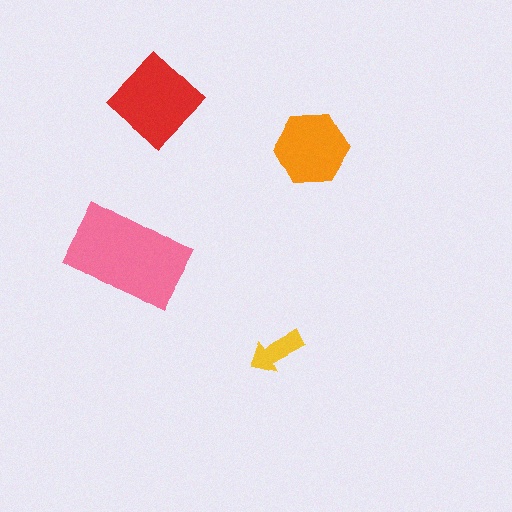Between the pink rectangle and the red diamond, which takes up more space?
The pink rectangle.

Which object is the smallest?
The yellow arrow.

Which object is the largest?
The pink rectangle.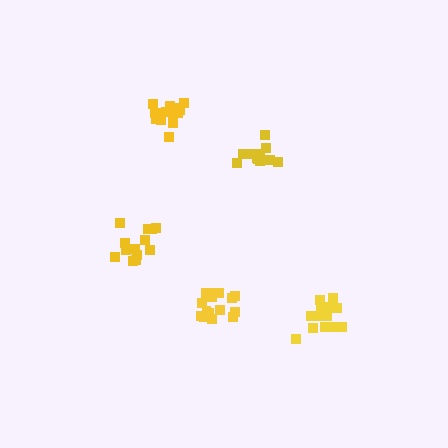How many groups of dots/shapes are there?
There are 5 groups.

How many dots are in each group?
Group 1: 13 dots, Group 2: 14 dots, Group 3: 17 dots, Group 4: 17 dots, Group 5: 15 dots (76 total).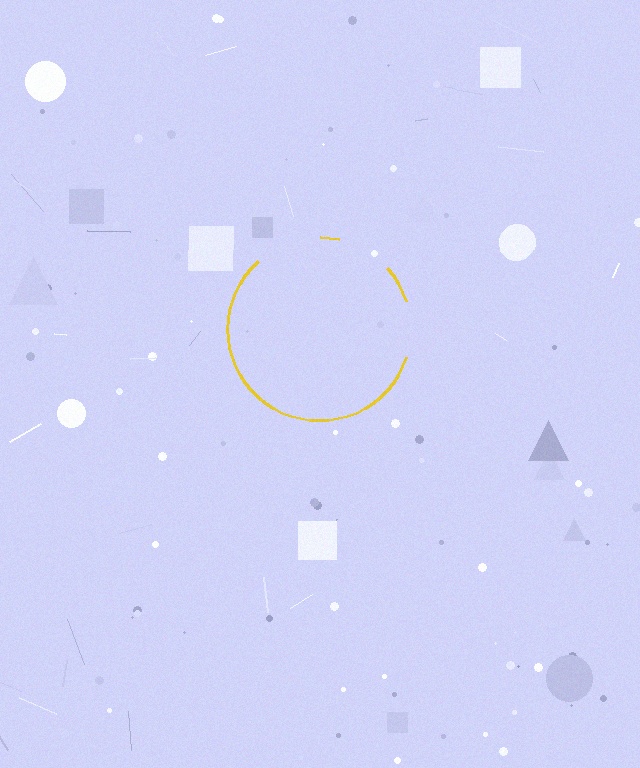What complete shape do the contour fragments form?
The contour fragments form a circle.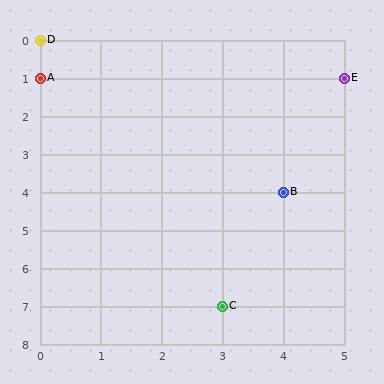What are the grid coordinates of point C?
Point C is at grid coordinates (3, 7).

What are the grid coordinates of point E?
Point E is at grid coordinates (5, 1).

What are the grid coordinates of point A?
Point A is at grid coordinates (0, 1).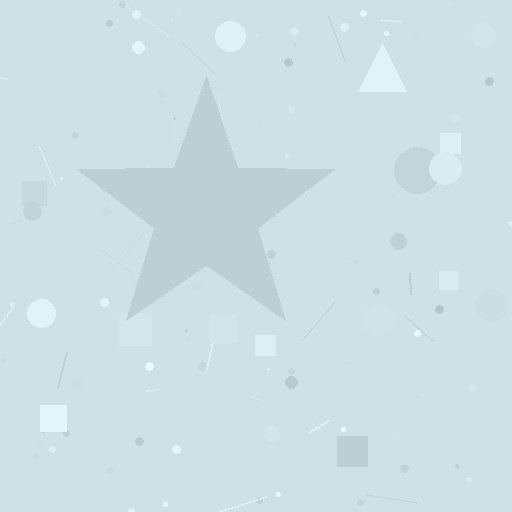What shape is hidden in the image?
A star is hidden in the image.